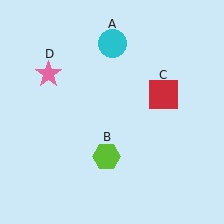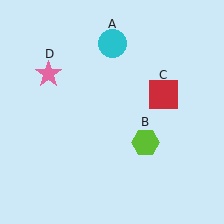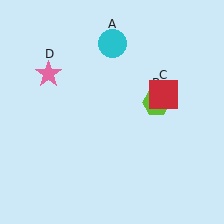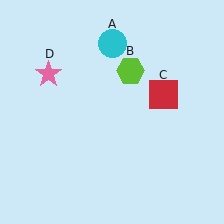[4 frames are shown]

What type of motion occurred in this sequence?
The lime hexagon (object B) rotated counterclockwise around the center of the scene.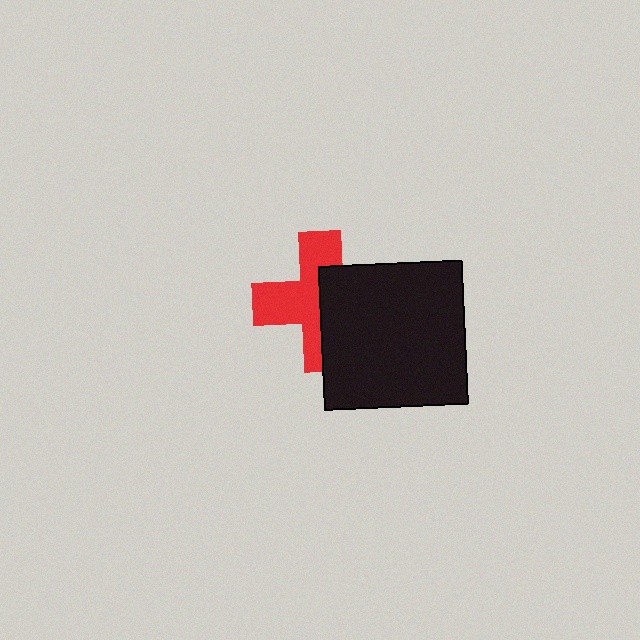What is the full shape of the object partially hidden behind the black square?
The partially hidden object is a red cross.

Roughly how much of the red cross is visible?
About half of it is visible (roughly 53%).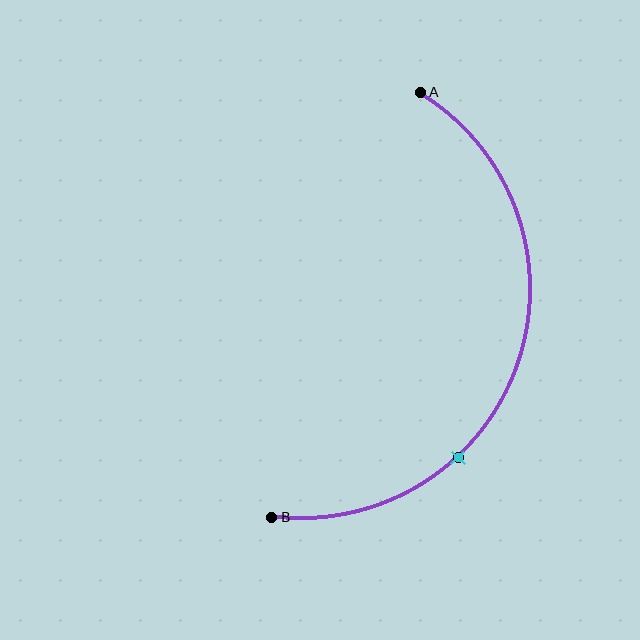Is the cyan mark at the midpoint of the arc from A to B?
No. The cyan mark lies on the arc but is closer to endpoint B. The arc midpoint would be at the point on the curve equidistant along the arc from both A and B.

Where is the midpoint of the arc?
The arc midpoint is the point on the curve farthest from the straight line joining A and B. It sits to the right of that line.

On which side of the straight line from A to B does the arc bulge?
The arc bulges to the right of the straight line connecting A and B.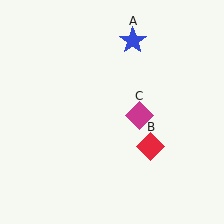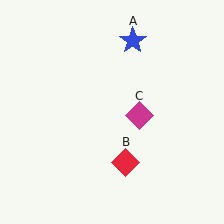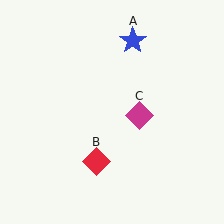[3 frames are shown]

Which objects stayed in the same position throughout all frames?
Blue star (object A) and magenta diamond (object C) remained stationary.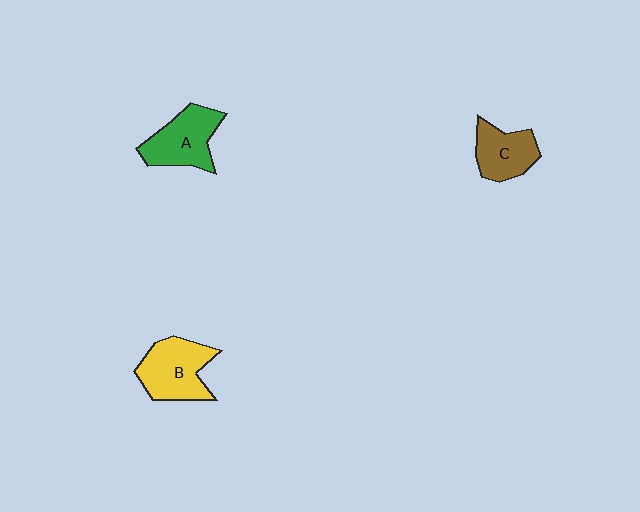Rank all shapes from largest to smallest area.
From largest to smallest: B (yellow), A (green), C (brown).